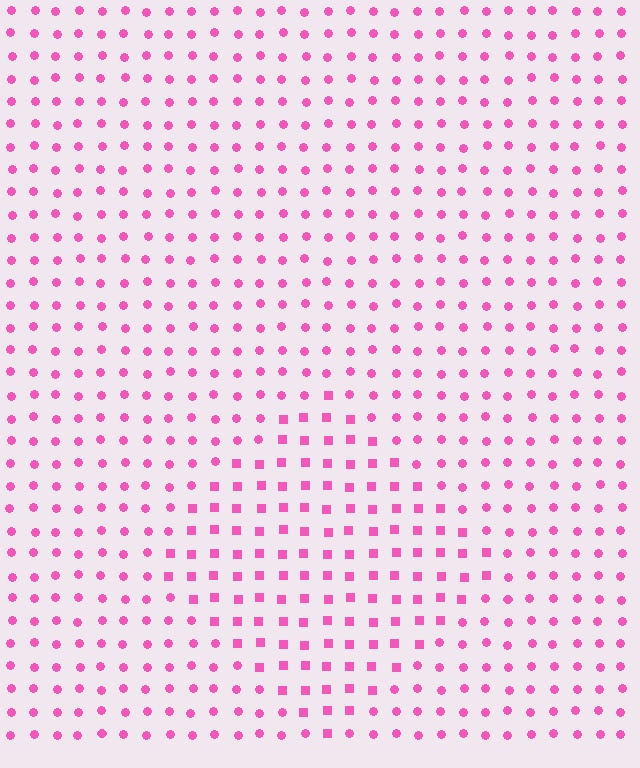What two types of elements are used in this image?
The image uses squares inside the diamond region and circles outside it.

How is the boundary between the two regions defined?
The boundary is defined by a change in element shape: squares inside vs. circles outside. All elements share the same color and spacing.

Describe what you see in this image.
The image is filled with small pink elements arranged in a uniform grid. A diamond-shaped region contains squares, while the surrounding area contains circles. The boundary is defined purely by the change in element shape.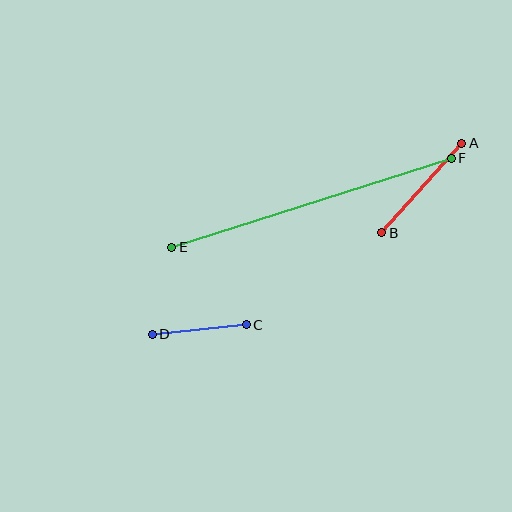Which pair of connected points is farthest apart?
Points E and F are farthest apart.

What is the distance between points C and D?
The distance is approximately 94 pixels.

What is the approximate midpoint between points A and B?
The midpoint is at approximately (422, 188) pixels.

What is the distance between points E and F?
The distance is approximately 293 pixels.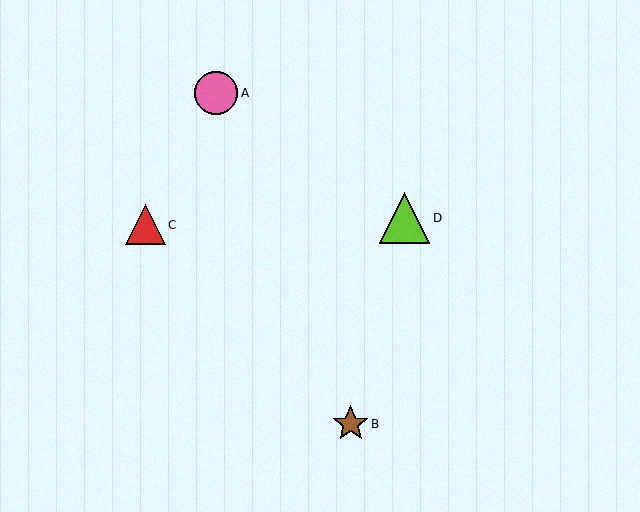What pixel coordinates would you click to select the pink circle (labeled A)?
Click at (216, 93) to select the pink circle A.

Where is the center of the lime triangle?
The center of the lime triangle is at (405, 218).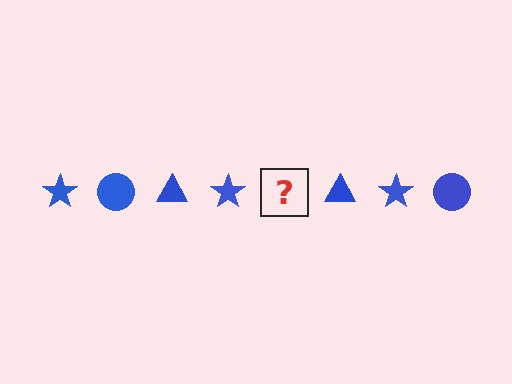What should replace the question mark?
The question mark should be replaced with a blue circle.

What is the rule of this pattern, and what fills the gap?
The rule is that the pattern cycles through star, circle, triangle shapes in blue. The gap should be filled with a blue circle.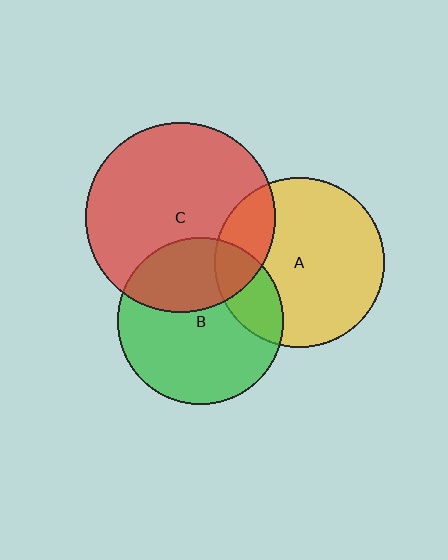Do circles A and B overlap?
Yes.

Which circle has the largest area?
Circle C (red).